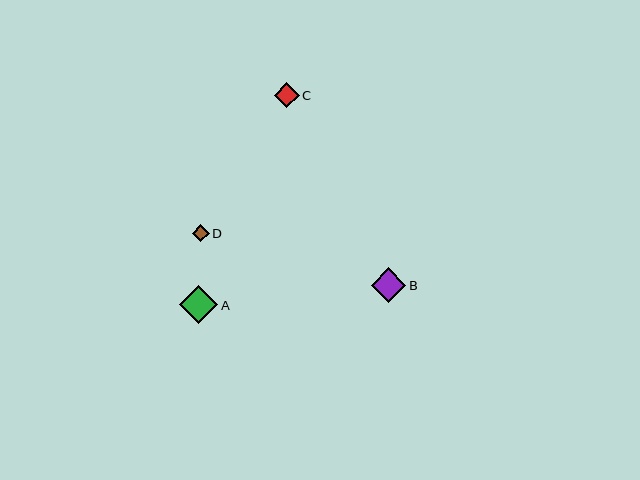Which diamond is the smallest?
Diamond D is the smallest with a size of approximately 17 pixels.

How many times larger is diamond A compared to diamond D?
Diamond A is approximately 2.3 times the size of diamond D.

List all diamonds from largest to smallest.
From largest to smallest: A, B, C, D.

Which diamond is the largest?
Diamond A is the largest with a size of approximately 39 pixels.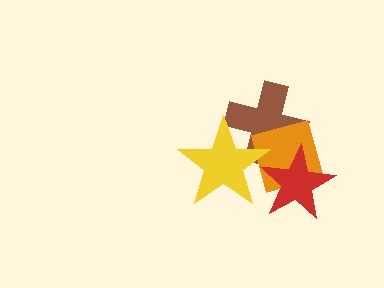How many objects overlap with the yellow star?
3 objects overlap with the yellow star.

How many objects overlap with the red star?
3 objects overlap with the red star.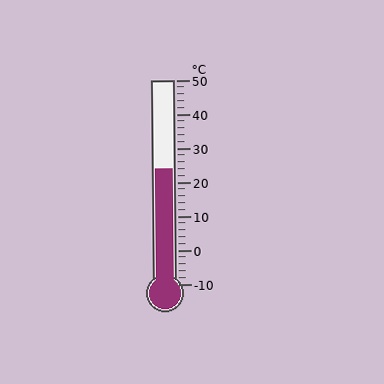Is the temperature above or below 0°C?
The temperature is above 0°C.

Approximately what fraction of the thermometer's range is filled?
The thermometer is filled to approximately 55% of its range.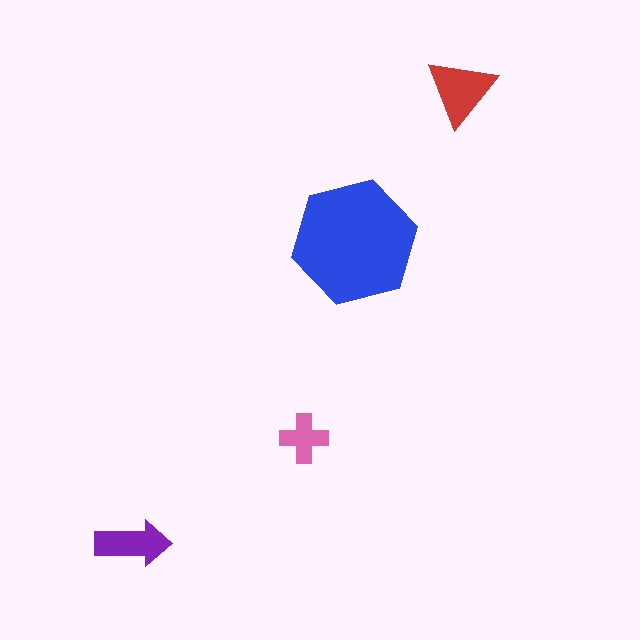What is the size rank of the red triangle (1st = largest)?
2nd.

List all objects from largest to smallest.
The blue hexagon, the red triangle, the purple arrow, the pink cross.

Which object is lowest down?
The purple arrow is bottommost.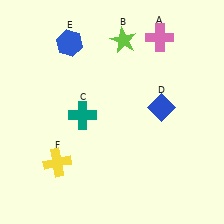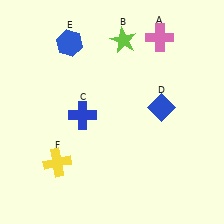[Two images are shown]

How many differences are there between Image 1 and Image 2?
There is 1 difference between the two images.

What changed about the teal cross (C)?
In Image 1, C is teal. In Image 2, it changed to blue.